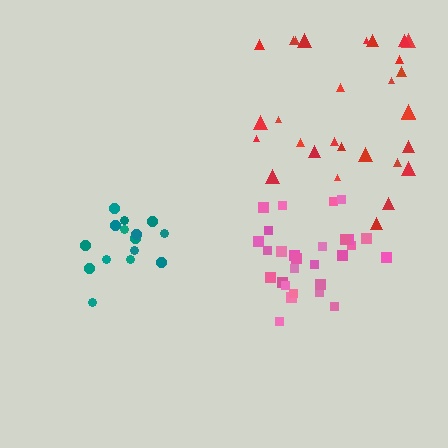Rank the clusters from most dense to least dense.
pink, teal, red.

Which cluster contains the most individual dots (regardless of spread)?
Red (30).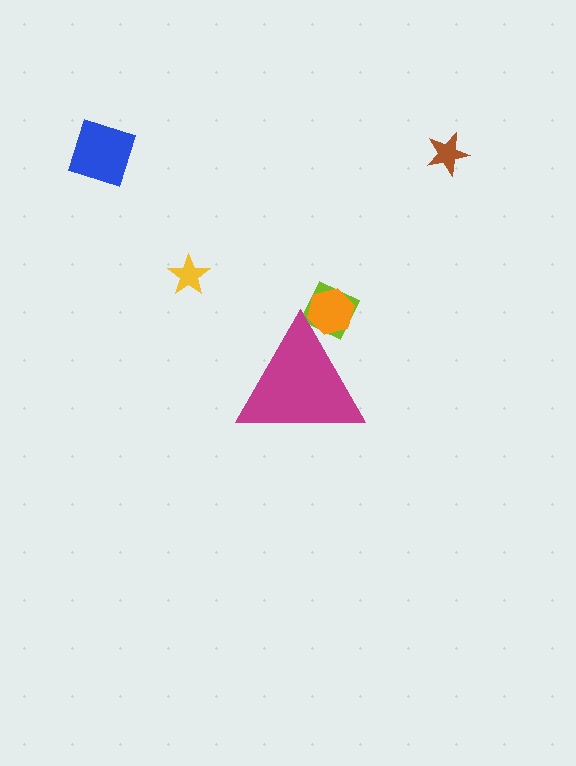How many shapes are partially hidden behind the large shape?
2 shapes are partially hidden.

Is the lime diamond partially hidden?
Yes, the lime diamond is partially hidden behind the magenta triangle.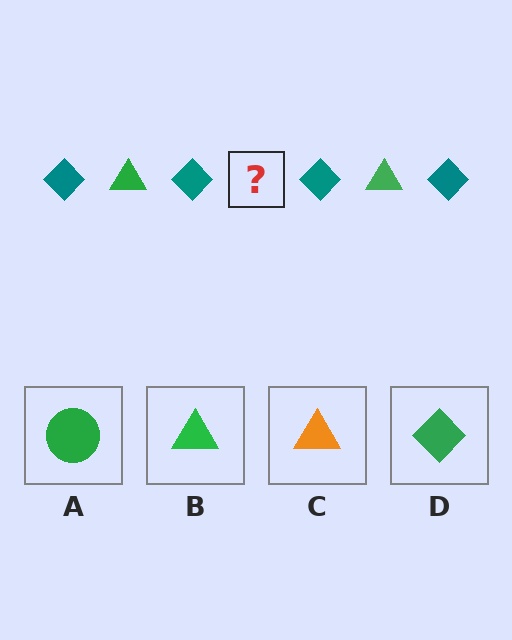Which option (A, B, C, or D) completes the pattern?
B.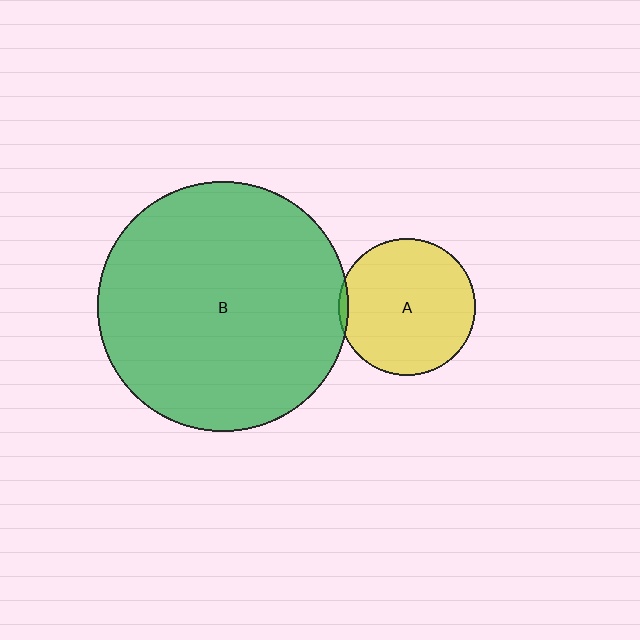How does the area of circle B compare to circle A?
Approximately 3.3 times.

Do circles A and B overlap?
Yes.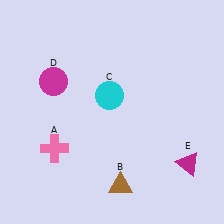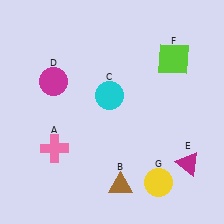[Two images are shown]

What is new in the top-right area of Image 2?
A lime square (F) was added in the top-right area of Image 2.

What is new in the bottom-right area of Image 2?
A yellow circle (G) was added in the bottom-right area of Image 2.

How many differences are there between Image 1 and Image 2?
There are 2 differences between the two images.